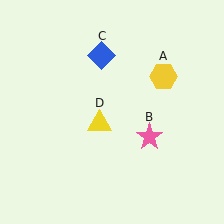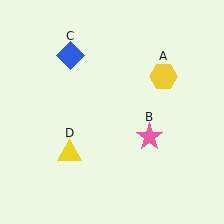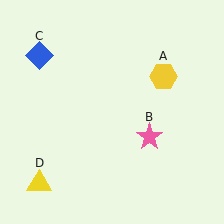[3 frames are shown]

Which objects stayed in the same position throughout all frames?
Yellow hexagon (object A) and pink star (object B) remained stationary.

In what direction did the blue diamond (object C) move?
The blue diamond (object C) moved left.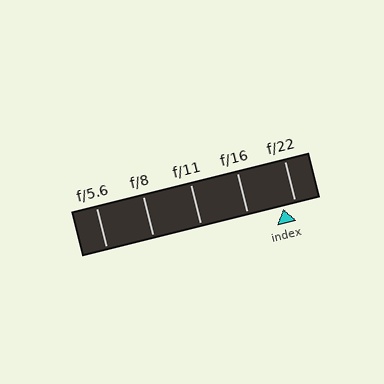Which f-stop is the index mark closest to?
The index mark is closest to f/22.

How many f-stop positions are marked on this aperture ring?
There are 5 f-stop positions marked.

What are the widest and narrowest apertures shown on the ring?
The widest aperture shown is f/5.6 and the narrowest is f/22.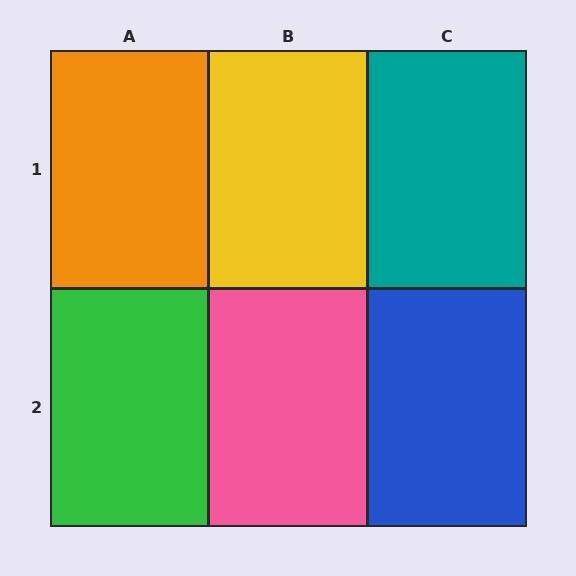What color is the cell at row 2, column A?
Green.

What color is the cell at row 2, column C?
Blue.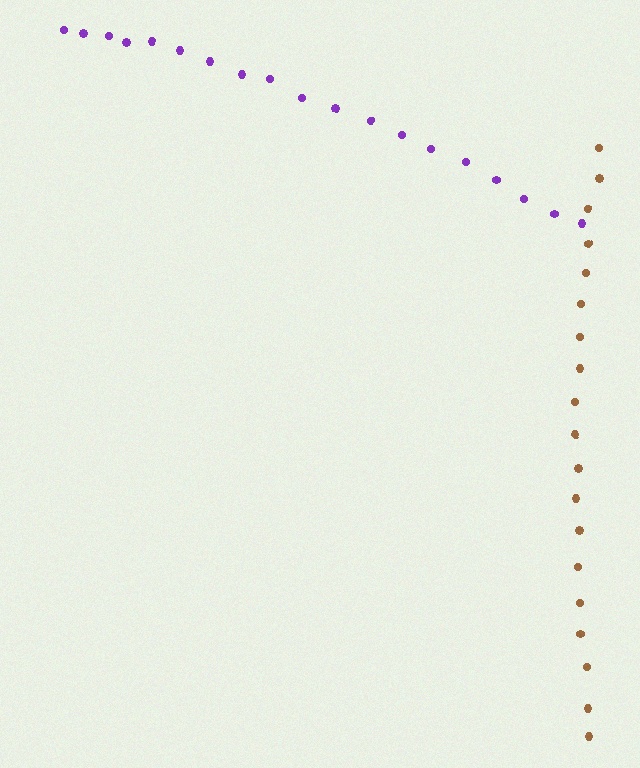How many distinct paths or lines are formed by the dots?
There are 2 distinct paths.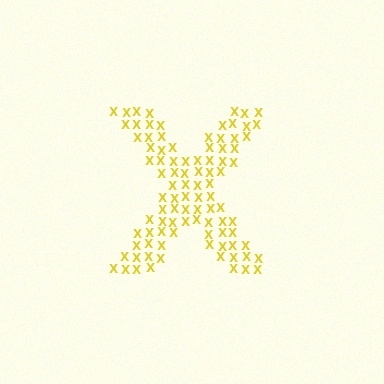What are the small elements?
The small elements are letter X's.